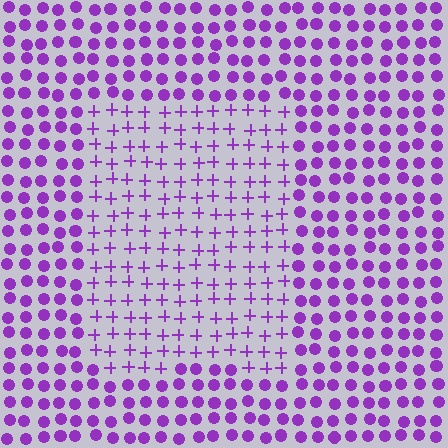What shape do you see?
I see a rectangle.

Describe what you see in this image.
The image is filled with small purple elements arranged in a uniform grid. A rectangle-shaped region contains plus signs, while the surrounding area contains circles. The boundary is defined purely by the change in element shape.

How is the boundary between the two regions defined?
The boundary is defined by a change in element shape: plus signs inside vs. circles outside. All elements share the same color and spacing.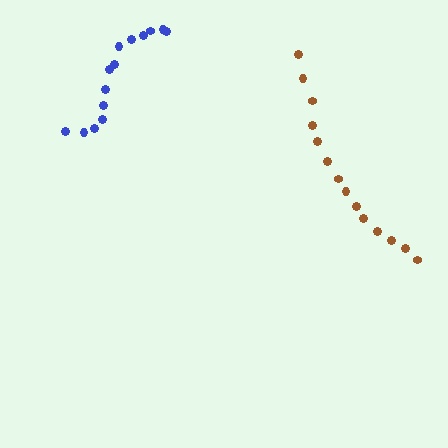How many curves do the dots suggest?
There are 2 distinct paths.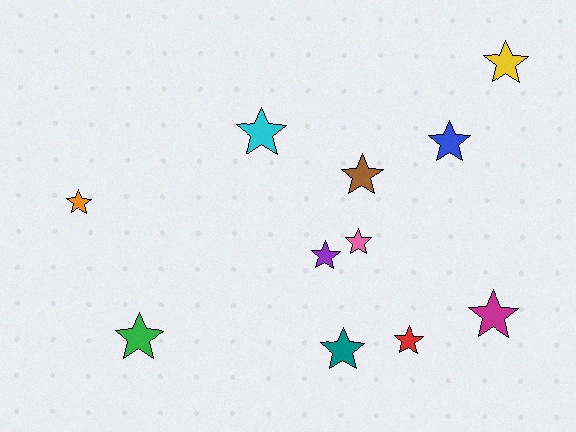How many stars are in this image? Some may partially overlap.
There are 11 stars.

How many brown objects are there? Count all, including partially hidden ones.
There is 1 brown object.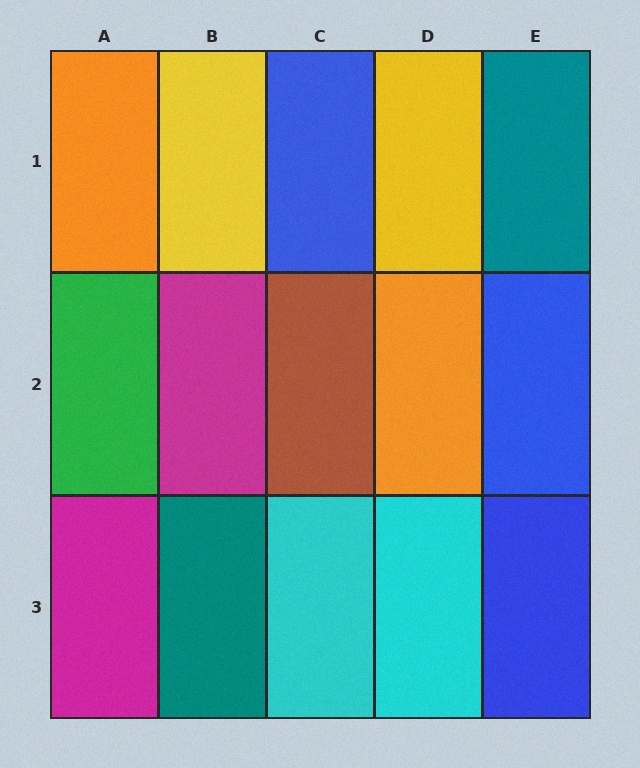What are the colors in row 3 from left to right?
Magenta, teal, cyan, cyan, blue.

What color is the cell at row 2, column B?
Magenta.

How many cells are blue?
3 cells are blue.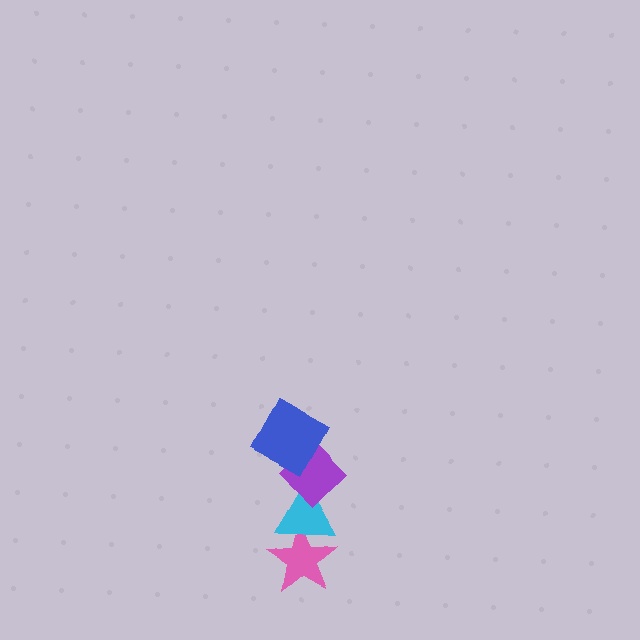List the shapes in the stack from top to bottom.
From top to bottom: the blue square, the purple diamond, the cyan triangle, the pink star.